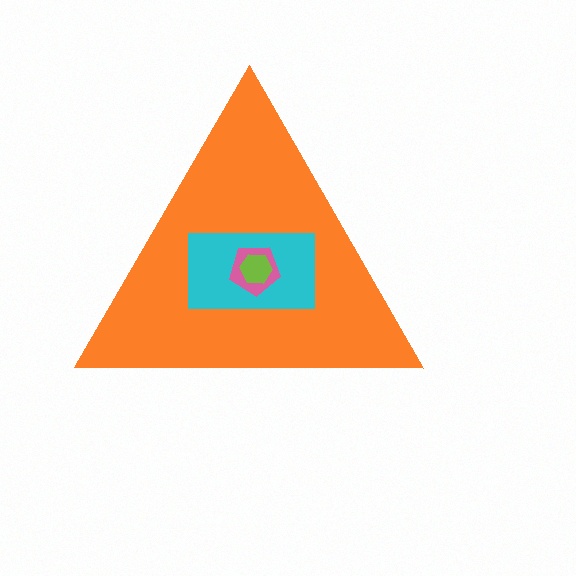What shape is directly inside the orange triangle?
The cyan rectangle.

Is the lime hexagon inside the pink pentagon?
Yes.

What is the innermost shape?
The lime hexagon.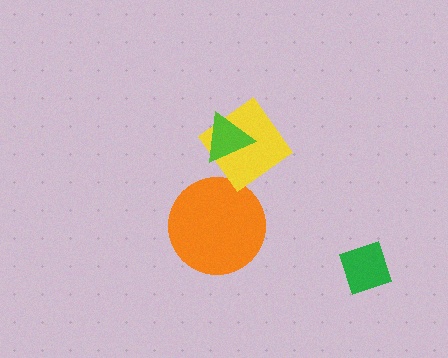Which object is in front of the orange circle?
The yellow diamond is in front of the orange circle.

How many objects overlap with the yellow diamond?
2 objects overlap with the yellow diamond.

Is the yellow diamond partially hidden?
Yes, it is partially covered by another shape.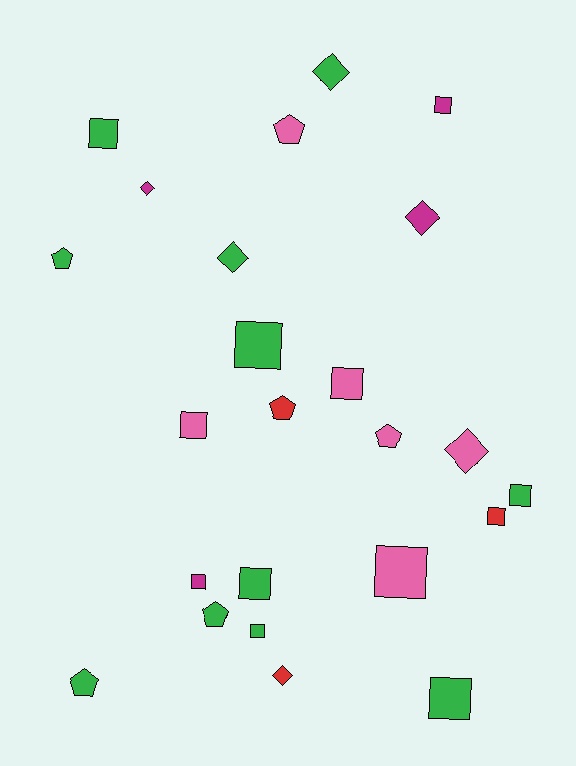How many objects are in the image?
There are 24 objects.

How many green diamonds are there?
There are 2 green diamonds.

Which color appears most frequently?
Green, with 11 objects.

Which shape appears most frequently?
Square, with 12 objects.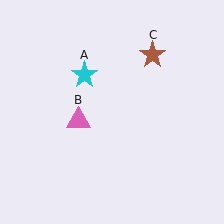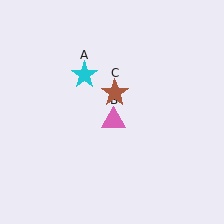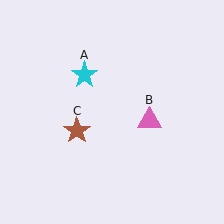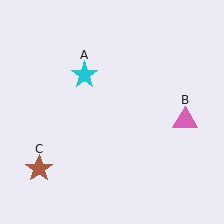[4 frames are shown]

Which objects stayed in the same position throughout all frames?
Cyan star (object A) remained stationary.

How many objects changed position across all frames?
2 objects changed position: pink triangle (object B), brown star (object C).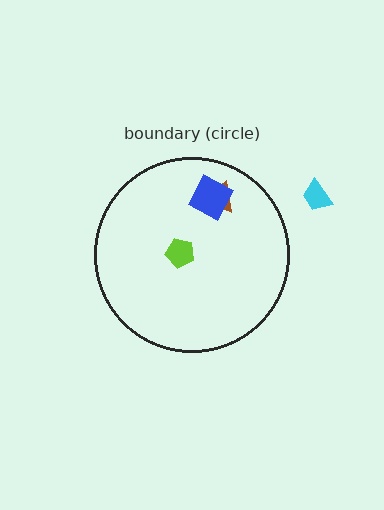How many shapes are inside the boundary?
3 inside, 1 outside.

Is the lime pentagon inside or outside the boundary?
Inside.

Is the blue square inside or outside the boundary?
Inside.